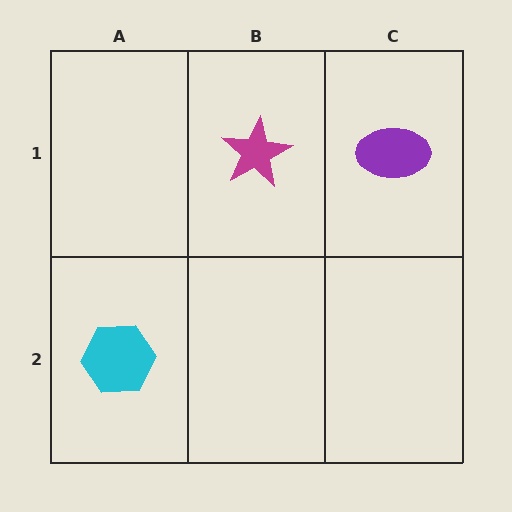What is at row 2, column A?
A cyan hexagon.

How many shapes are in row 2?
1 shape.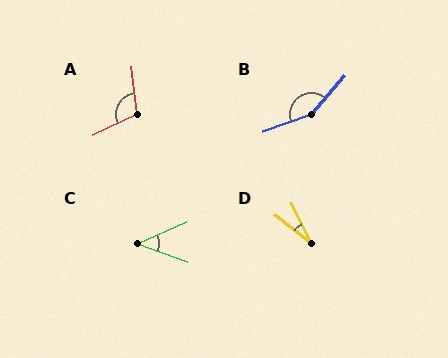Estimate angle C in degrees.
Approximately 43 degrees.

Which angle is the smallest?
D, at approximately 25 degrees.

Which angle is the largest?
B, at approximately 149 degrees.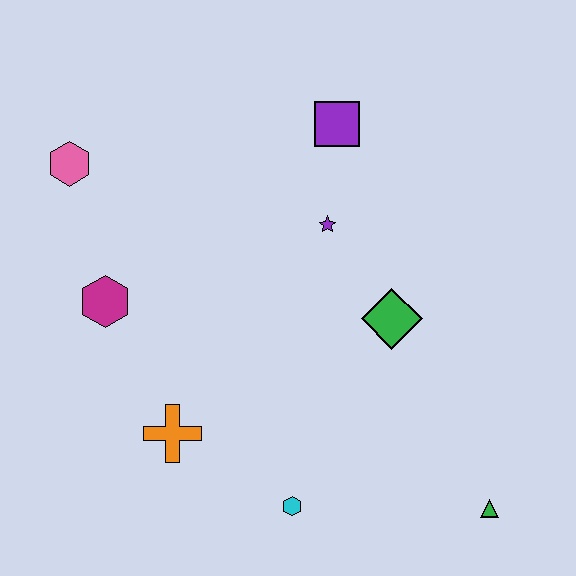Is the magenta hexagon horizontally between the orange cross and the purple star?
No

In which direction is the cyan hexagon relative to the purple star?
The cyan hexagon is below the purple star.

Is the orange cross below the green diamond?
Yes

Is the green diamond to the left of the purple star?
No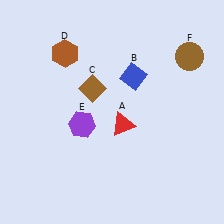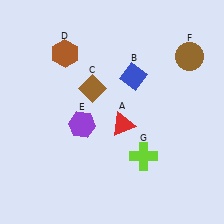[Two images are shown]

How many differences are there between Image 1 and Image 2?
There is 1 difference between the two images.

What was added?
A lime cross (G) was added in Image 2.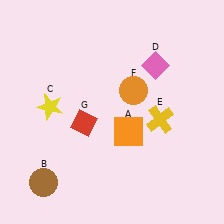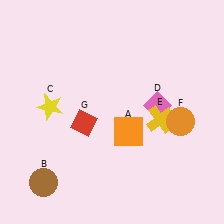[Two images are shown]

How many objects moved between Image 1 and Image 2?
2 objects moved between the two images.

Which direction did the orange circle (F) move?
The orange circle (F) moved right.